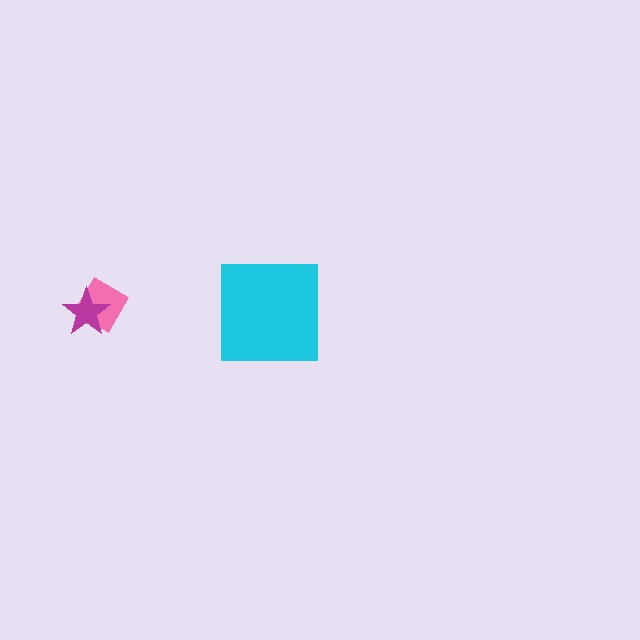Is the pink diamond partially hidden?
Yes, it is partially covered by another shape.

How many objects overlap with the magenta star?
1 object overlaps with the magenta star.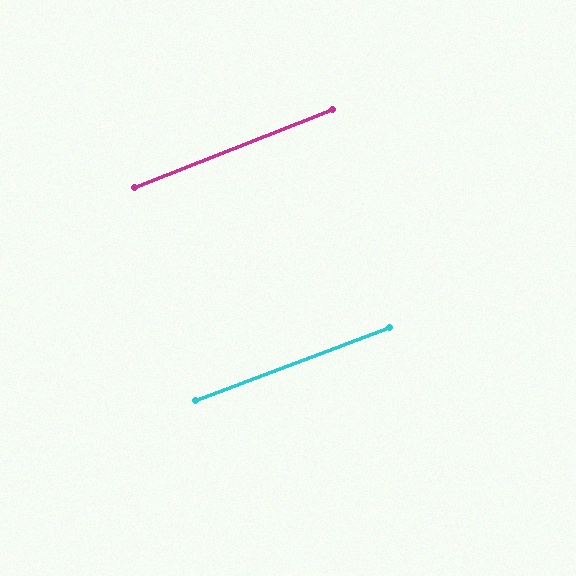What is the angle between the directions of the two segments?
Approximately 1 degree.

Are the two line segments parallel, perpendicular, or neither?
Parallel — their directions differ by only 0.9°.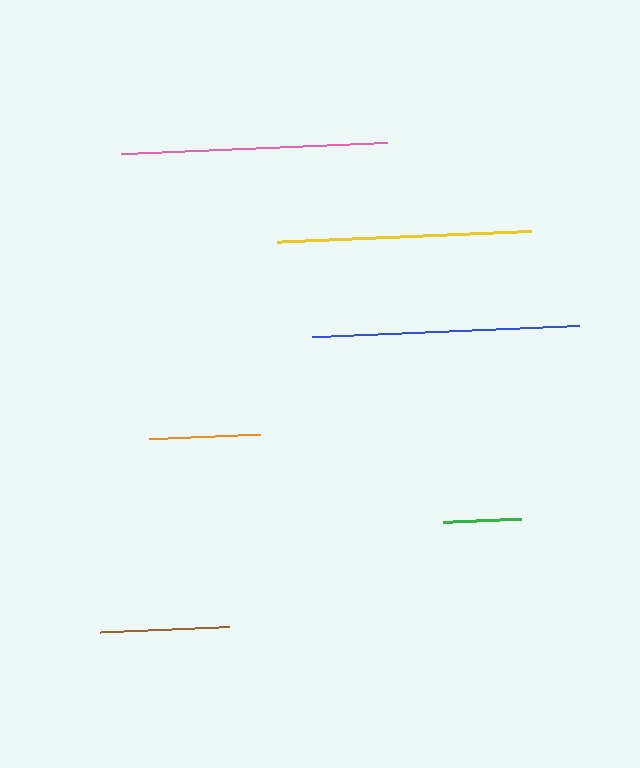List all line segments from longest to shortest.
From longest to shortest: blue, pink, yellow, brown, orange, green.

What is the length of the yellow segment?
The yellow segment is approximately 254 pixels long.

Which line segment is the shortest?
The green line is the shortest at approximately 79 pixels.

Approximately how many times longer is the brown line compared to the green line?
The brown line is approximately 1.6 times the length of the green line.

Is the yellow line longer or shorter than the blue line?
The blue line is longer than the yellow line.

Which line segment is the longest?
The blue line is the longest at approximately 268 pixels.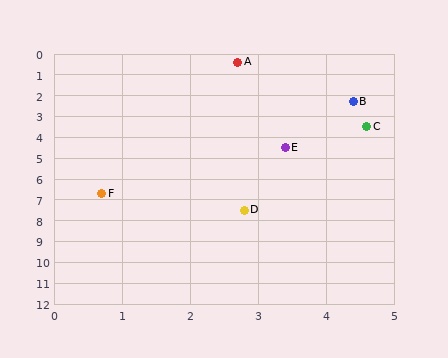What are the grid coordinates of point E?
Point E is at approximately (3.4, 4.5).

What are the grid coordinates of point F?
Point F is at approximately (0.7, 6.7).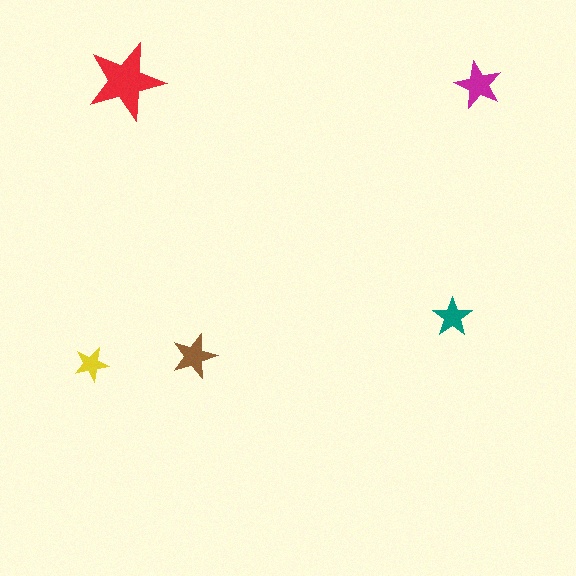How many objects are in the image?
There are 5 objects in the image.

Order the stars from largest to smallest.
the red one, the magenta one, the brown one, the teal one, the yellow one.